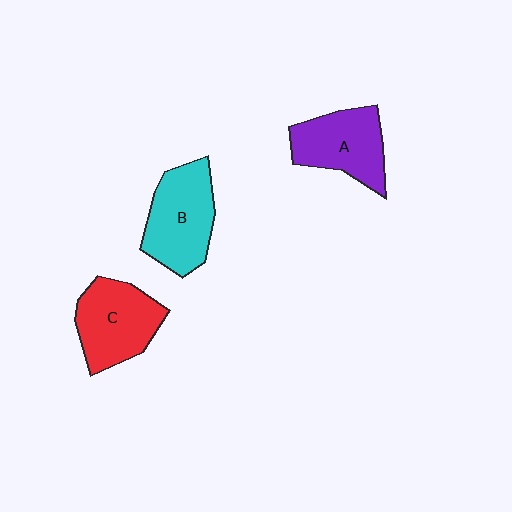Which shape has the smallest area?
Shape A (purple).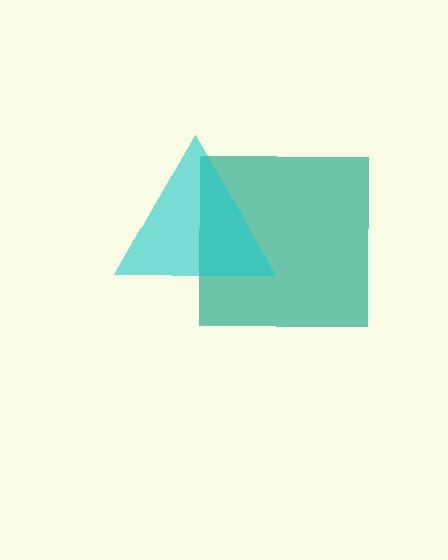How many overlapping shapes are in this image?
There are 2 overlapping shapes in the image.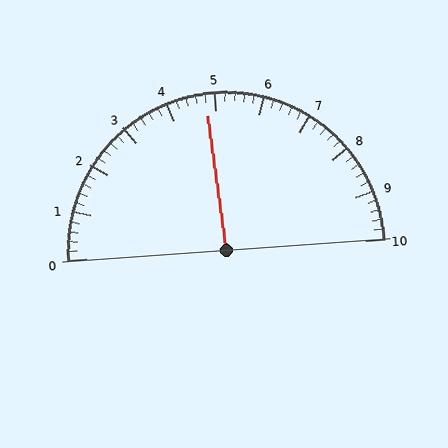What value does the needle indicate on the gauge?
The needle indicates approximately 4.8.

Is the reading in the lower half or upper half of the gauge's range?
The reading is in the lower half of the range (0 to 10).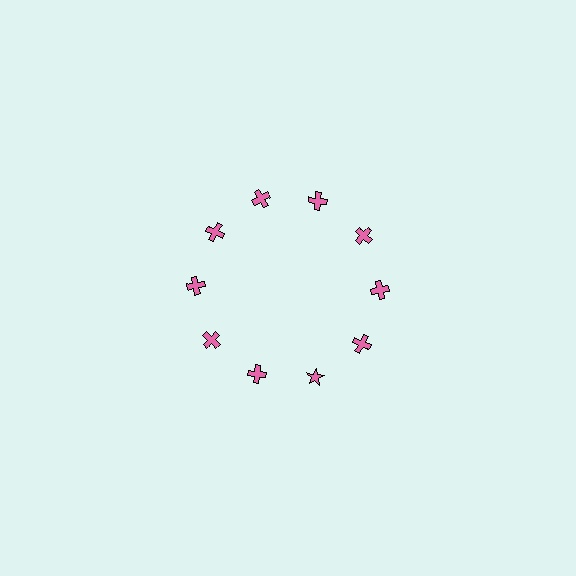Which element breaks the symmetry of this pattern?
The pink star at roughly the 5 o'clock position breaks the symmetry. All other shapes are pink crosses.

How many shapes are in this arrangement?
There are 10 shapes arranged in a ring pattern.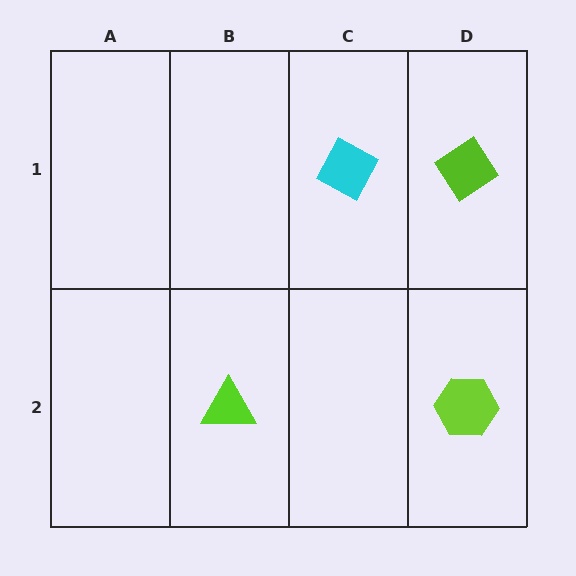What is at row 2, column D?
A lime hexagon.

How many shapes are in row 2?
2 shapes.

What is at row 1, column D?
A lime diamond.